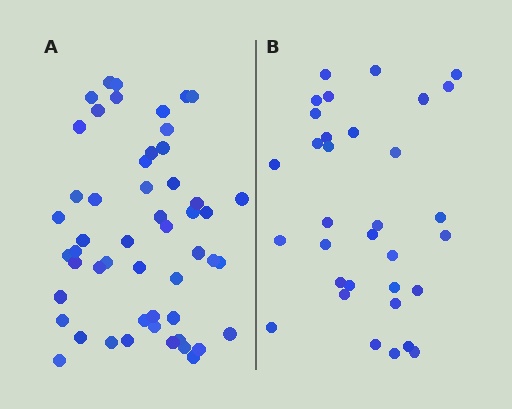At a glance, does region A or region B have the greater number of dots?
Region A (the left region) has more dots.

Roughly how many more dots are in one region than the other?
Region A has approximately 20 more dots than region B.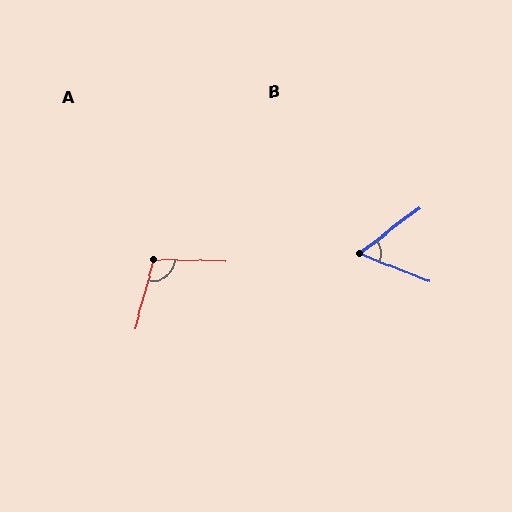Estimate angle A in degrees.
Approximately 104 degrees.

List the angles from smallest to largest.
B (59°), A (104°).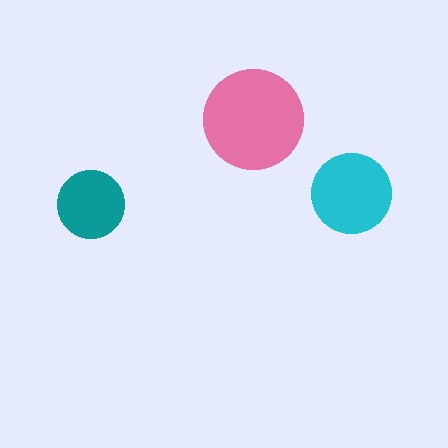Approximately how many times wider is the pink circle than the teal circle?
About 1.5 times wider.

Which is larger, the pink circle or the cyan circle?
The pink one.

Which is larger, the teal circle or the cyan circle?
The cyan one.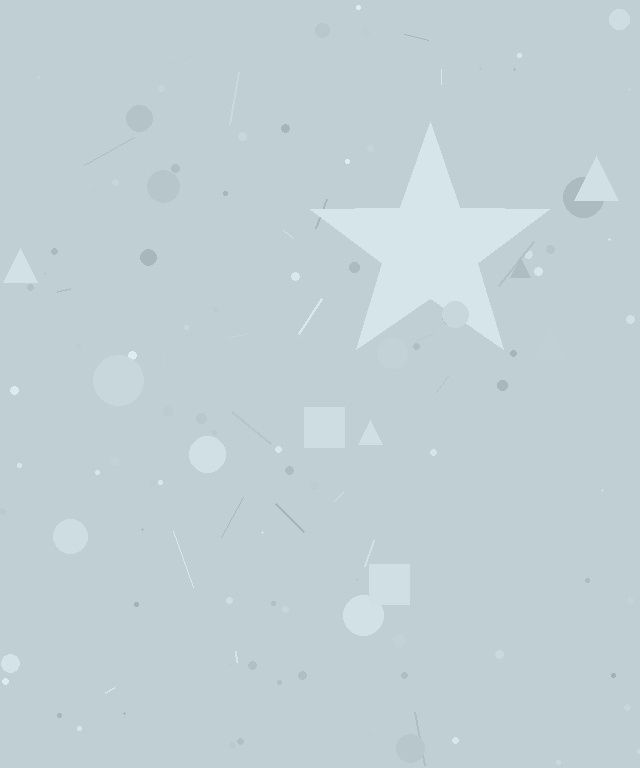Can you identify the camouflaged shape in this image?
The camouflaged shape is a star.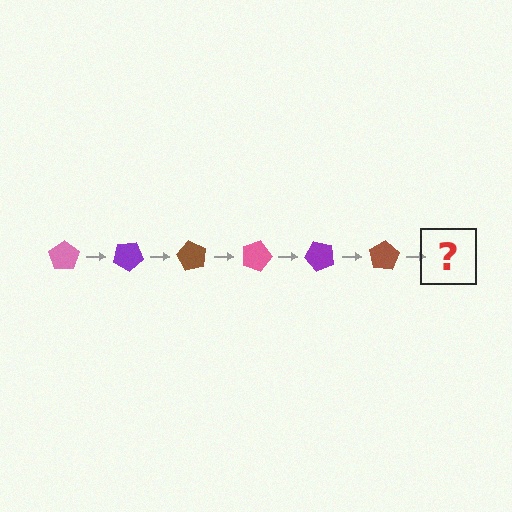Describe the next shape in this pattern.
It should be a pink pentagon, rotated 180 degrees from the start.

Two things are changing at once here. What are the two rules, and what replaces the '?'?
The two rules are that it rotates 30 degrees each step and the color cycles through pink, purple, and brown. The '?' should be a pink pentagon, rotated 180 degrees from the start.